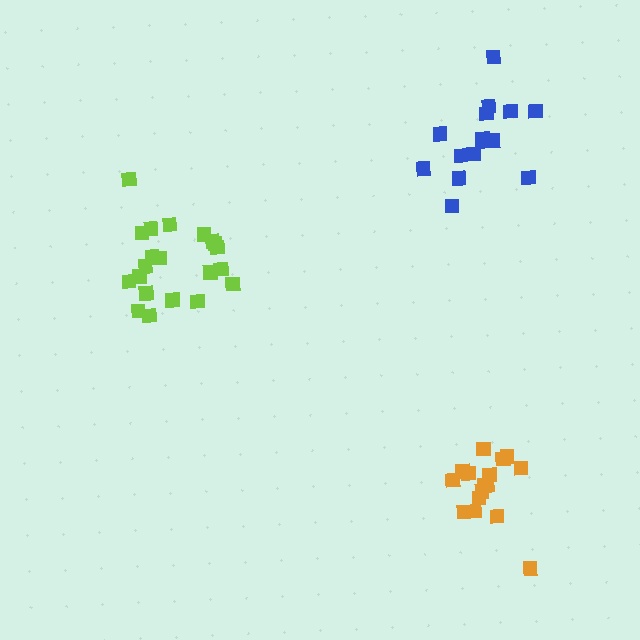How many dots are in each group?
Group 1: 21 dots, Group 2: 15 dots, Group 3: 16 dots (52 total).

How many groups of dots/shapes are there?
There are 3 groups.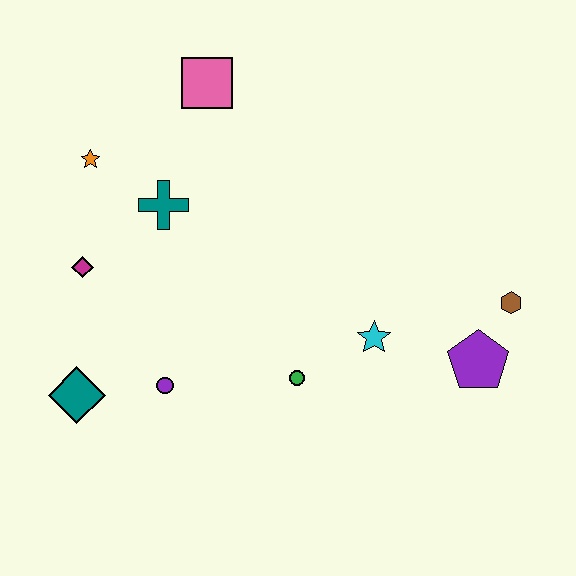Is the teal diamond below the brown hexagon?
Yes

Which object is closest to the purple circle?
The teal diamond is closest to the purple circle.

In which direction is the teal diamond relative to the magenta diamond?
The teal diamond is below the magenta diamond.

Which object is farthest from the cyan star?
The orange star is farthest from the cyan star.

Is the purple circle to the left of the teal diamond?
No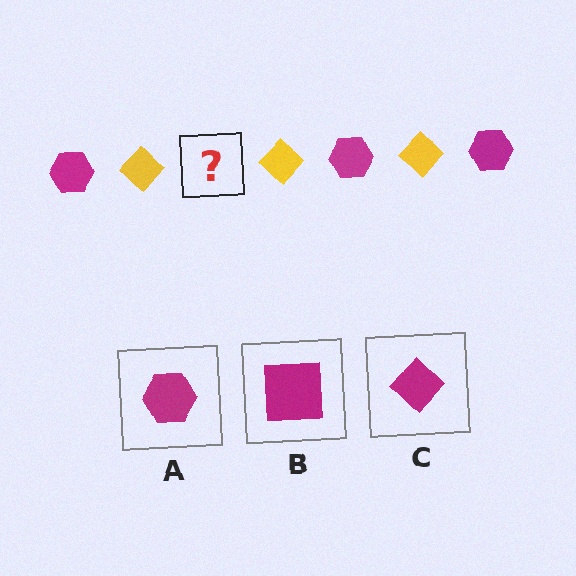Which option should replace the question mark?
Option A.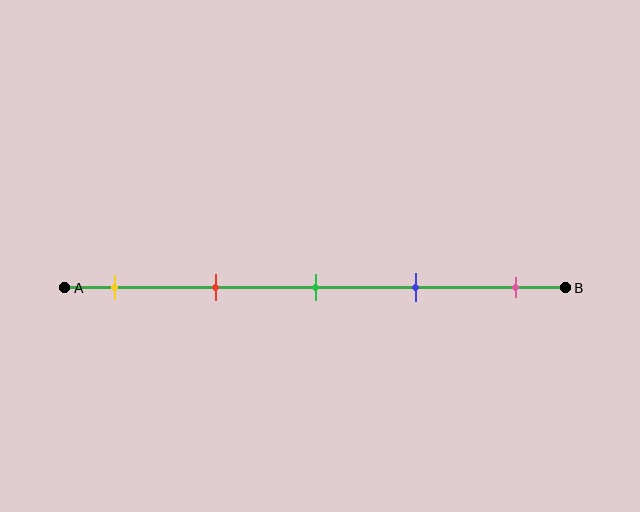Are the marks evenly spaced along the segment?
Yes, the marks are approximately evenly spaced.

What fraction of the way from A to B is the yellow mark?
The yellow mark is approximately 10% (0.1) of the way from A to B.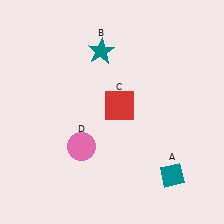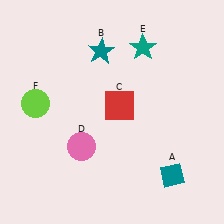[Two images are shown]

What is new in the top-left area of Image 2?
A lime circle (F) was added in the top-left area of Image 2.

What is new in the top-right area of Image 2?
A teal star (E) was added in the top-right area of Image 2.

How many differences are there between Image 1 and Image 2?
There are 2 differences between the two images.